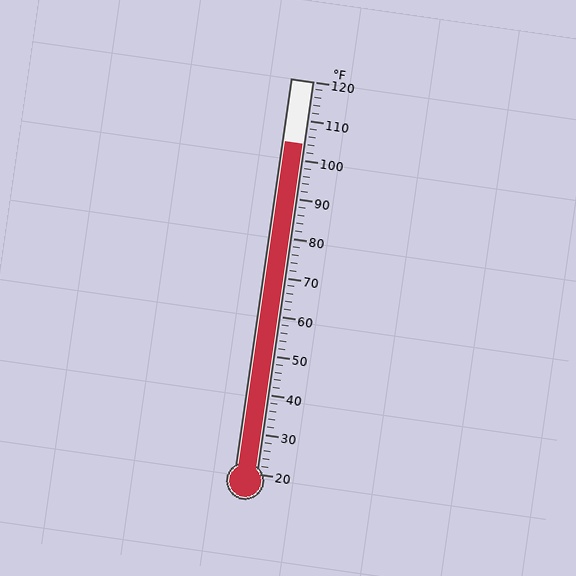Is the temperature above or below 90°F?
The temperature is above 90°F.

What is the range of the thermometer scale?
The thermometer scale ranges from 20°F to 120°F.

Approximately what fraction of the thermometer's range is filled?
The thermometer is filled to approximately 85% of its range.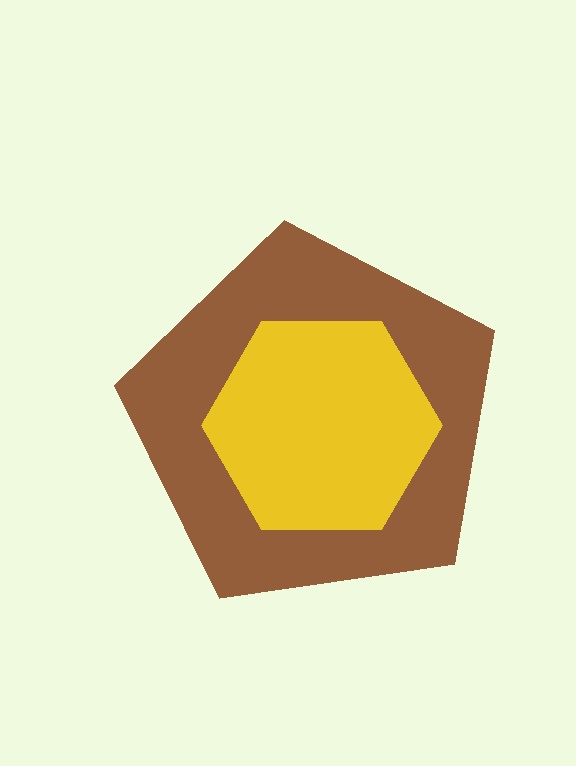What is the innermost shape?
The yellow hexagon.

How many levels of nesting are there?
2.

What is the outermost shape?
The brown pentagon.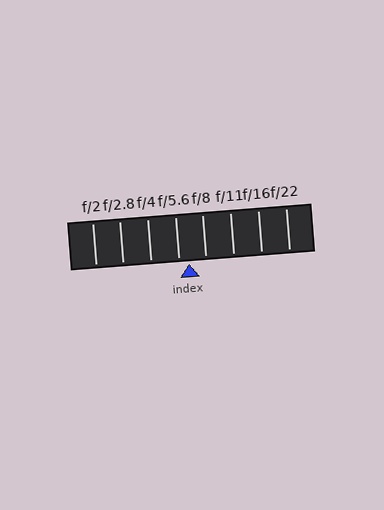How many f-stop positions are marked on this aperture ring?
There are 8 f-stop positions marked.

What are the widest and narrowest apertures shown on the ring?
The widest aperture shown is f/2 and the narrowest is f/22.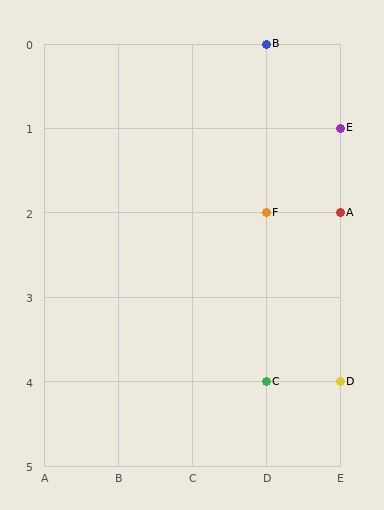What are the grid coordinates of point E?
Point E is at grid coordinates (E, 1).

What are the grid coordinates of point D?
Point D is at grid coordinates (E, 4).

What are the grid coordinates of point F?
Point F is at grid coordinates (D, 2).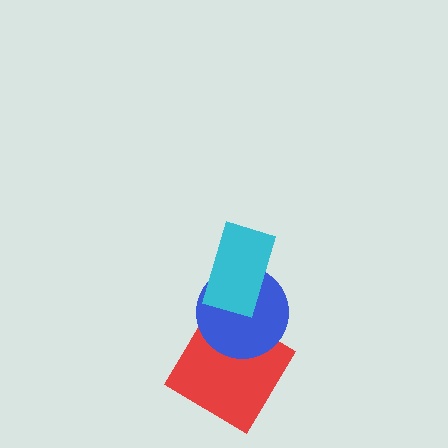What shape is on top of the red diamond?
The blue circle is on top of the red diamond.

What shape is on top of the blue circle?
The cyan rectangle is on top of the blue circle.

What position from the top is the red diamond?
The red diamond is 3rd from the top.